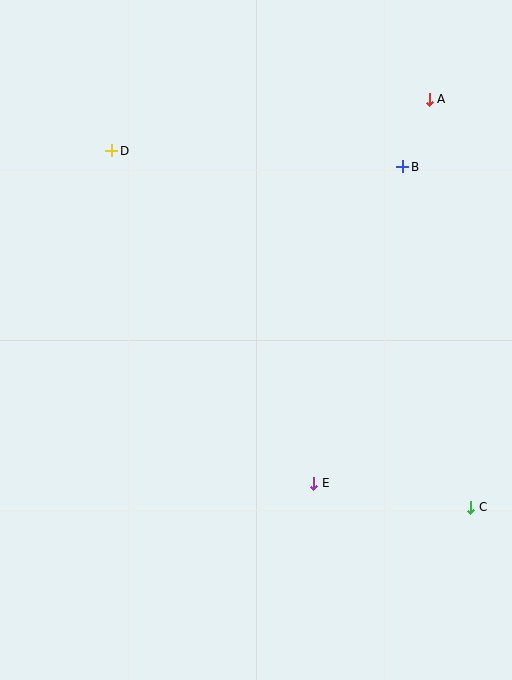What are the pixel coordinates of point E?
Point E is at (314, 483).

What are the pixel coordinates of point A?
Point A is at (429, 99).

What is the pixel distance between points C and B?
The distance between C and B is 347 pixels.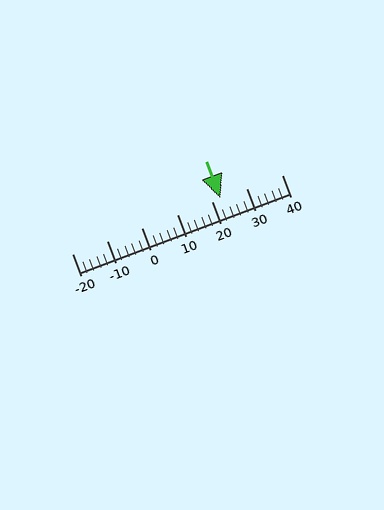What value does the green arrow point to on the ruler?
The green arrow points to approximately 22.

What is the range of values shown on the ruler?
The ruler shows values from -20 to 40.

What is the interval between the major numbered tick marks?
The major tick marks are spaced 10 units apart.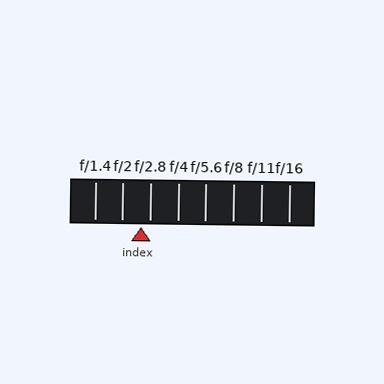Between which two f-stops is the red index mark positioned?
The index mark is between f/2 and f/2.8.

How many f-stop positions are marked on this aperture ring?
There are 8 f-stop positions marked.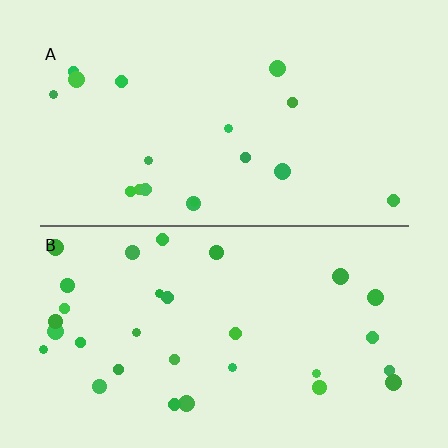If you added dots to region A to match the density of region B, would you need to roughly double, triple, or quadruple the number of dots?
Approximately double.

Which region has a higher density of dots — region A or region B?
B (the bottom).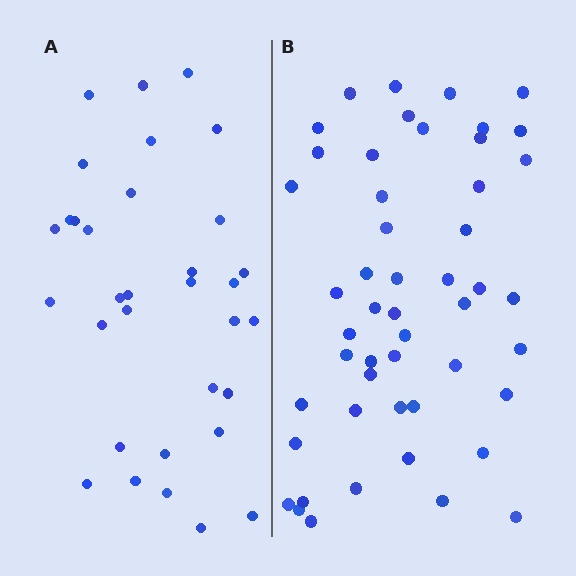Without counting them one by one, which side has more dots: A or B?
Region B (the right region) has more dots.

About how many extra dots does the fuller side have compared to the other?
Region B has approximately 15 more dots than region A.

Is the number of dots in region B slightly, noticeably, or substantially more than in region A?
Region B has substantially more. The ratio is roughly 1.5 to 1.